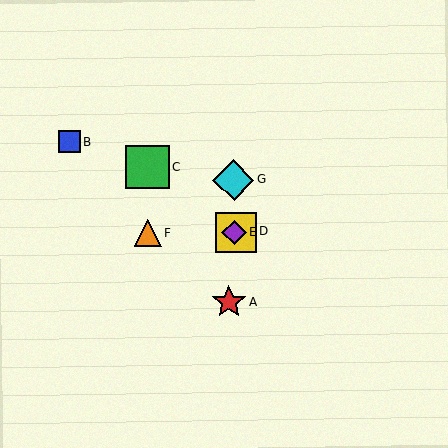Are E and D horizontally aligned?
Yes, both are at y≈232.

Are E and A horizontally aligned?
No, E is at y≈232 and A is at y≈302.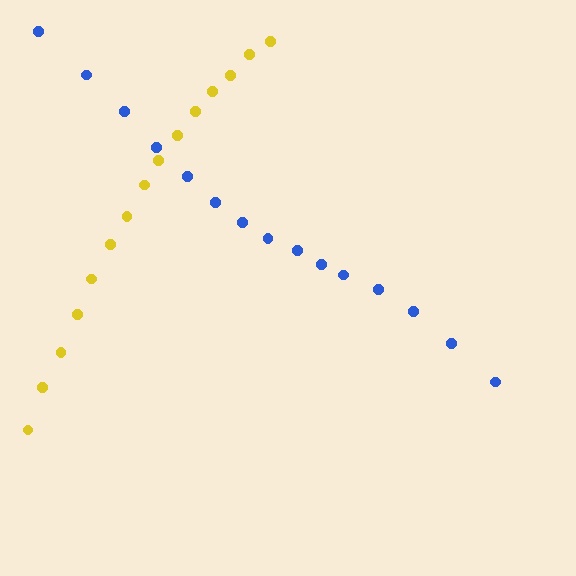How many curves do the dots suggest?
There are 2 distinct paths.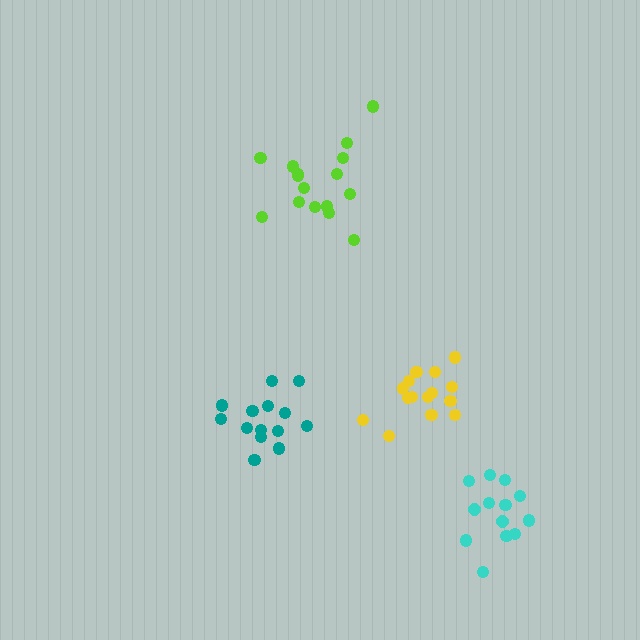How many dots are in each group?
Group 1: 16 dots, Group 2: 14 dots, Group 3: 13 dots, Group 4: 15 dots (58 total).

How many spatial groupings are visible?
There are 4 spatial groupings.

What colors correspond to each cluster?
The clusters are colored: lime, teal, cyan, yellow.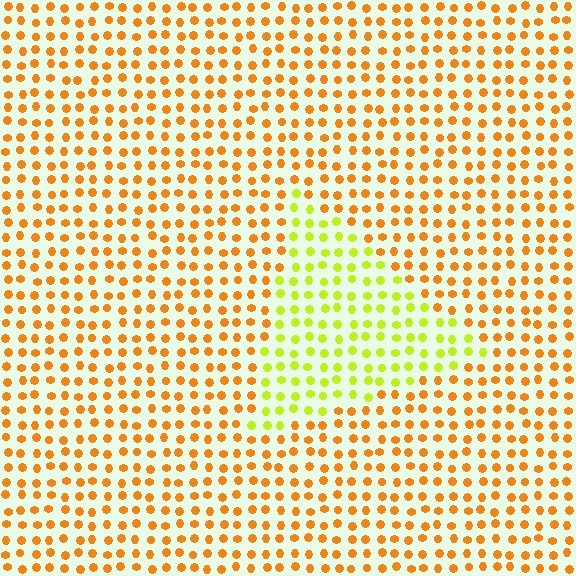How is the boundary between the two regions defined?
The boundary is defined purely by a slight shift in hue (about 45 degrees). Spacing, size, and orientation are identical on both sides.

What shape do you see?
I see a triangle.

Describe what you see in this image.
The image is filled with small orange elements in a uniform arrangement. A triangle-shaped region is visible where the elements are tinted to a slightly different hue, forming a subtle color boundary.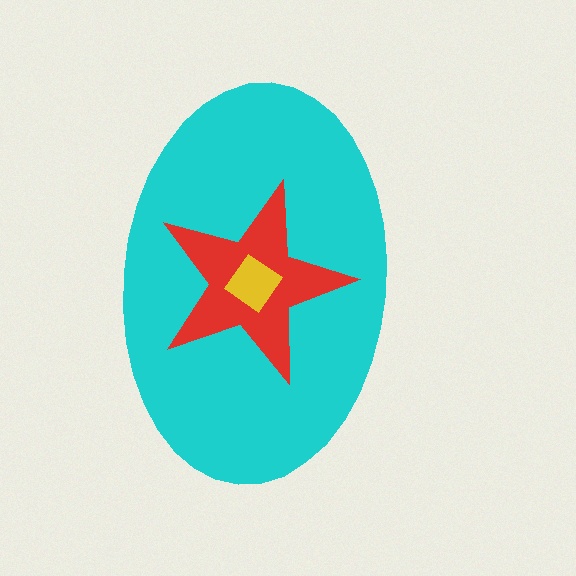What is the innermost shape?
The yellow diamond.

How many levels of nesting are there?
3.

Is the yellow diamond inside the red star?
Yes.